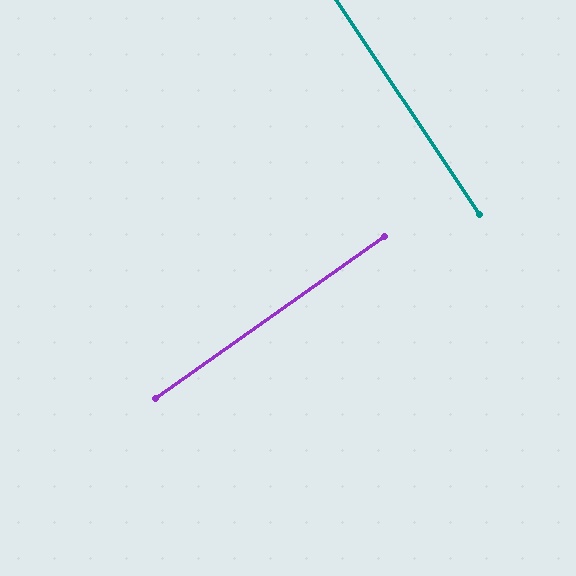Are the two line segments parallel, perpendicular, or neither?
Perpendicular — they meet at approximately 89°.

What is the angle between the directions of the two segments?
Approximately 89 degrees.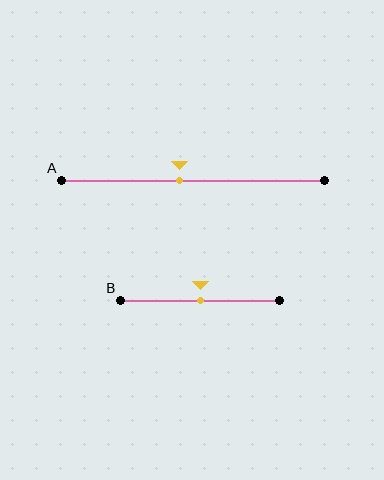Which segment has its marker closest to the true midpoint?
Segment B has its marker closest to the true midpoint.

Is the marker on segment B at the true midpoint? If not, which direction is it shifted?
Yes, the marker on segment B is at the true midpoint.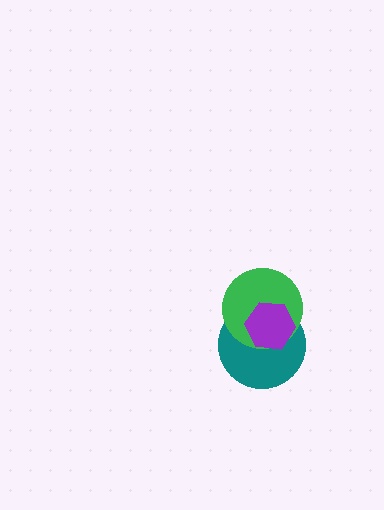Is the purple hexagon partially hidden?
No, no other shape covers it.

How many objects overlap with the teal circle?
2 objects overlap with the teal circle.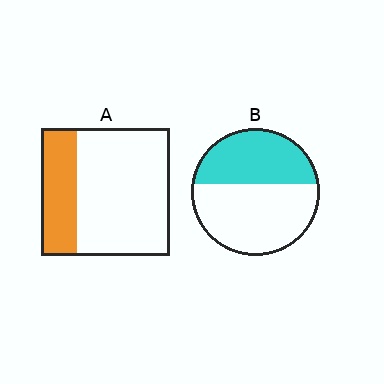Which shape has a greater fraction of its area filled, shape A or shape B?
Shape B.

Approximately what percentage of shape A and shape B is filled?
A is approximately 30% and B is approximately 40%.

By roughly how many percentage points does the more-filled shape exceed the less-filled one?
By roughly 15 percentage points (B over A).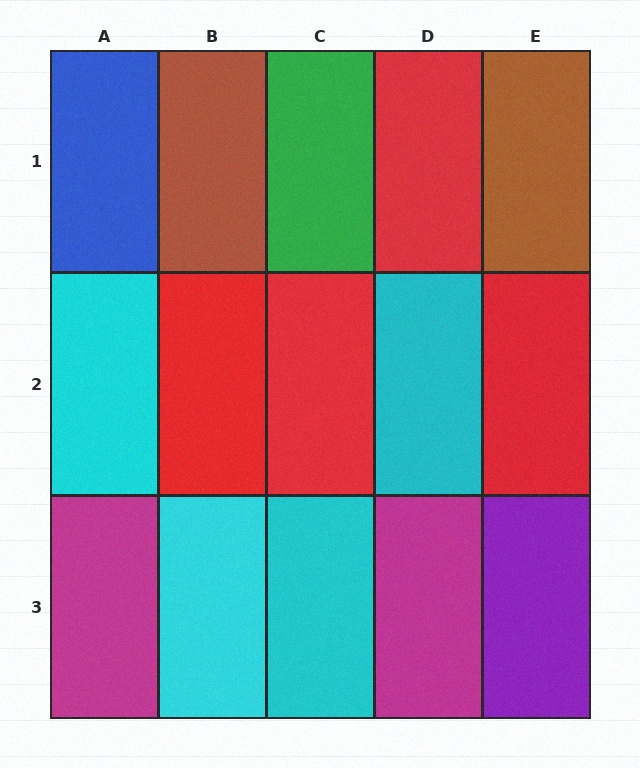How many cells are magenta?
2 cells are magenta.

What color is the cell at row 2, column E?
Red.